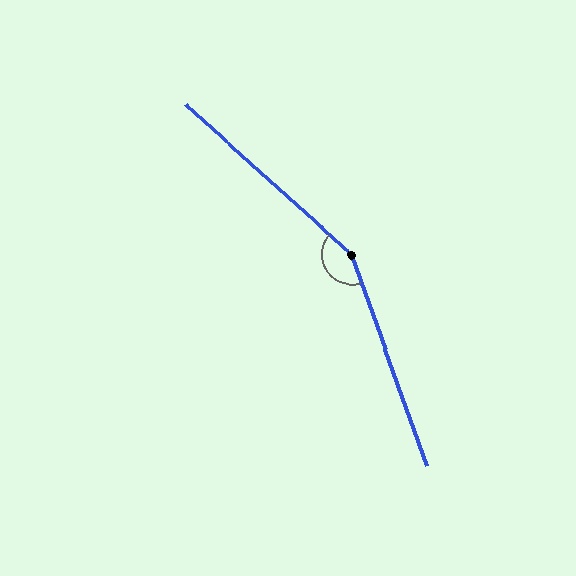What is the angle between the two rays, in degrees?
Approximately 152 degrees.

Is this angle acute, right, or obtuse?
It is obtuse.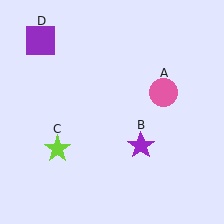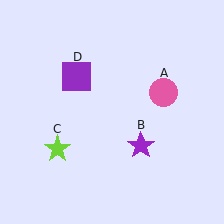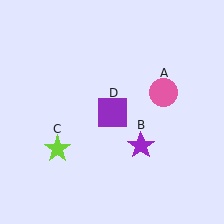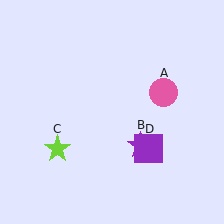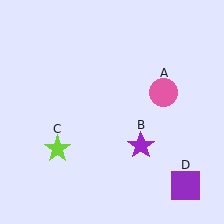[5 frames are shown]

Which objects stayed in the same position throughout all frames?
Pink circle (object A) and purple star (object B) and lime star (object C) remained stationary.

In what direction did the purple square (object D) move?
The purple square (object D) moved down and to the right.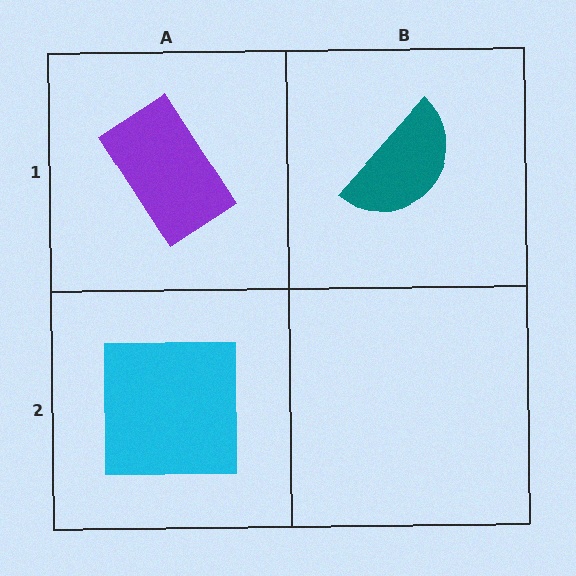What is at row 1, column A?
A purple rectangle.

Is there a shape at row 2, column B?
No, that cell is empty.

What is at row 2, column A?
A cyan square.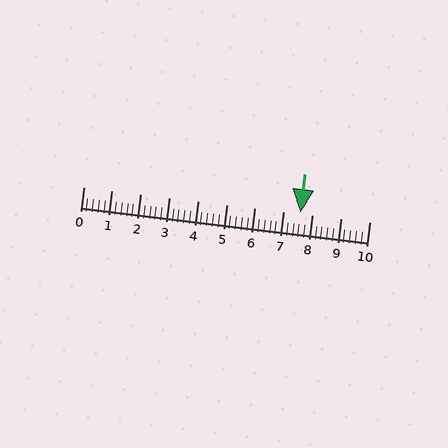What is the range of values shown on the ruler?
The ruler shows values from 0 to 10.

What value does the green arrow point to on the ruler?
The green arrow points to approximately 7.6.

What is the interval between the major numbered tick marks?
The major tick marks are spaced 1 units apart.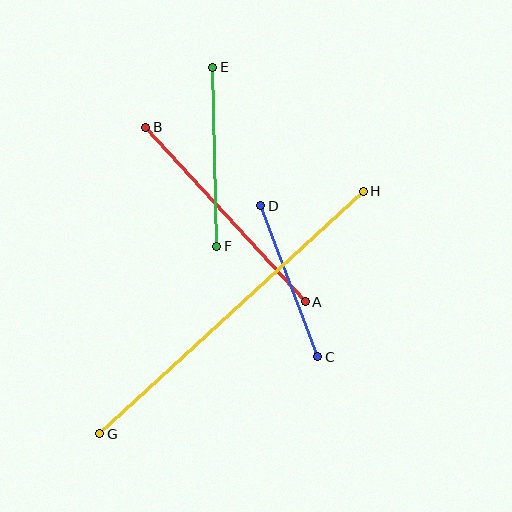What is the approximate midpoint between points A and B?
The midpoint is at approximately (226, 215) pixels.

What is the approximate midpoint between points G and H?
The midpoint is at approximately (231, 313) pixels.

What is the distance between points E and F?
The distance is approximately 179 pixels.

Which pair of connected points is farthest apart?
Points G and H are farthest apart.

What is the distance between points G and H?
The distance is approximately 358 pixels.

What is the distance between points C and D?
The distance is approximately 161 pixels.